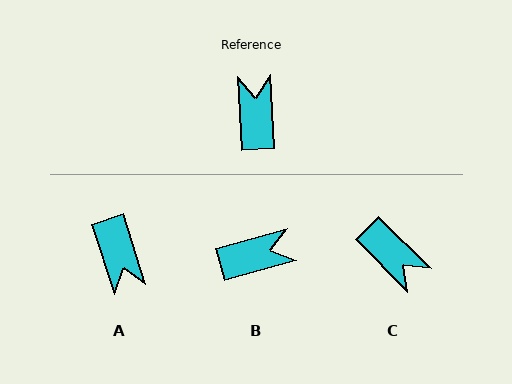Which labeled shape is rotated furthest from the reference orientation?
A, about 165 degrees away.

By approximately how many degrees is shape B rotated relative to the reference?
Approximately 77 degrees clockwise.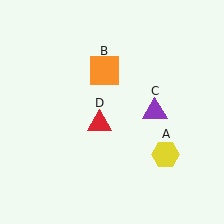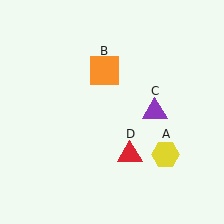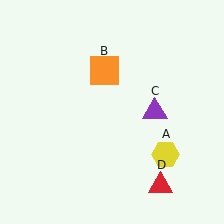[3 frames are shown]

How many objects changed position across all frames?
1 object changed position: red triangle (object D).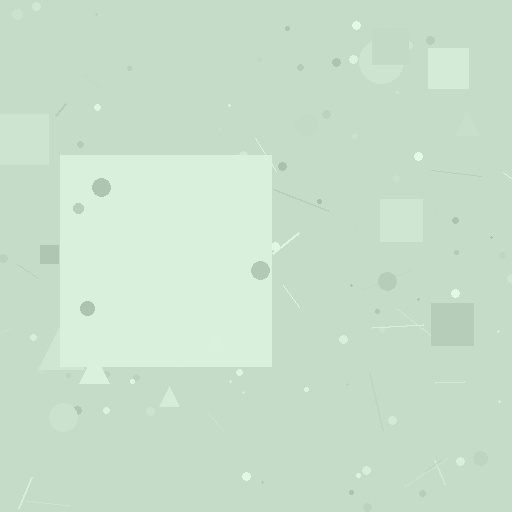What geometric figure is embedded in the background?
A square is embedded in the background.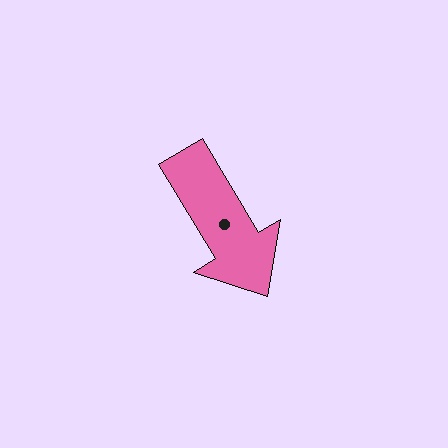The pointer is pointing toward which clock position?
Roughly 5 o'clock.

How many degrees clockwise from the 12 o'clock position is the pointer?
Approximately 149 degrees.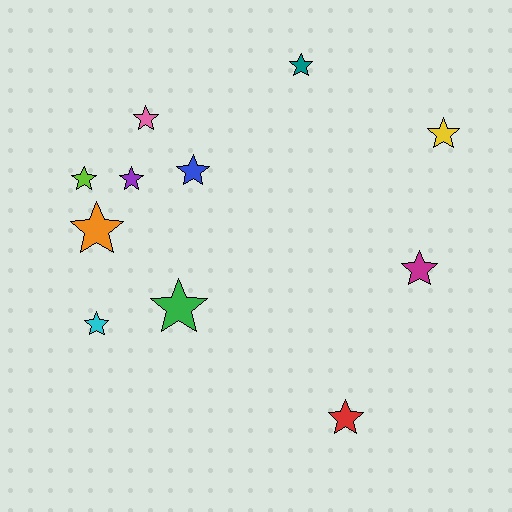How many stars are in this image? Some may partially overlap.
There are 11 stars.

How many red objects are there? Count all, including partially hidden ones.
There is 1 red object.